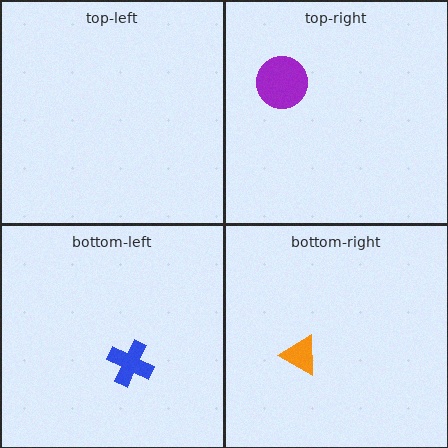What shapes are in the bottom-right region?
The orange triangle.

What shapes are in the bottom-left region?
The blue cross.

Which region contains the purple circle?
The top-right region.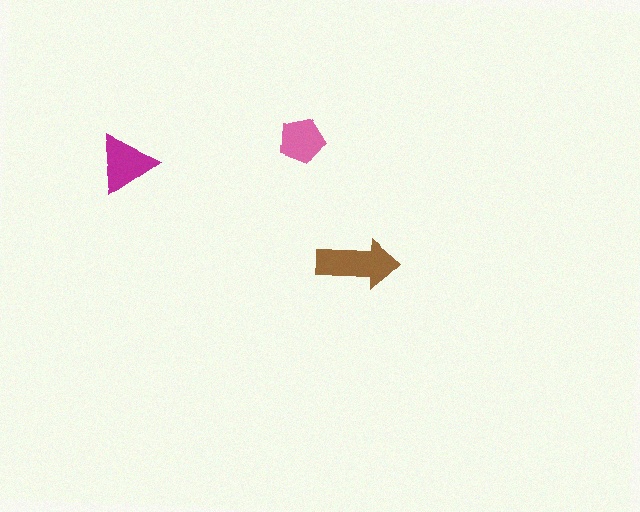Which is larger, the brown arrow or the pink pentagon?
The brown arrow.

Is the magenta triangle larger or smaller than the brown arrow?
Smaller.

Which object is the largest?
The brown arrow.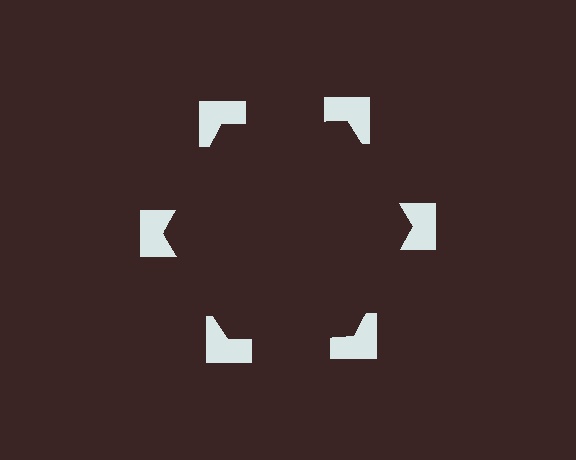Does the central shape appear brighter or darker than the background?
It typically appears slightly darker than the background, even though no actual brightness change is drawn.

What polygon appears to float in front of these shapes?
An illusory hexagon — its edges are inferred from the aligned wedge cuts in the notched squares, not physically drawn.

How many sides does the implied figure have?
6 sides.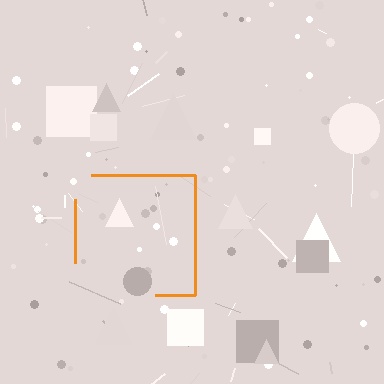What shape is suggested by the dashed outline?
The dashed outline suggests a square.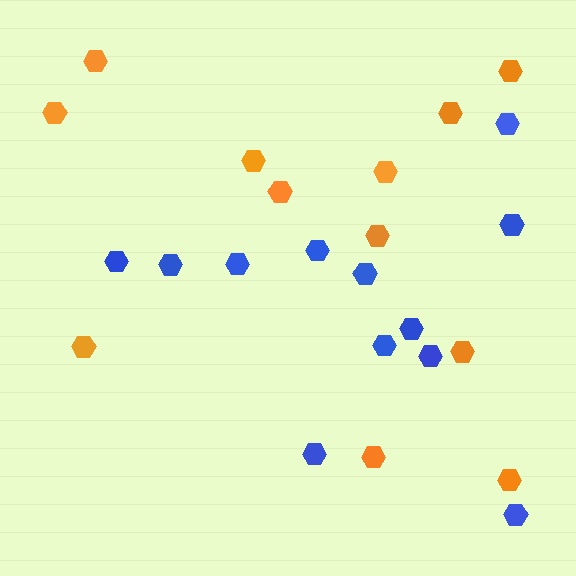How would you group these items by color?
There are 2 groups: one group of orange hexagons (12) and one group of blue hexagons (12).